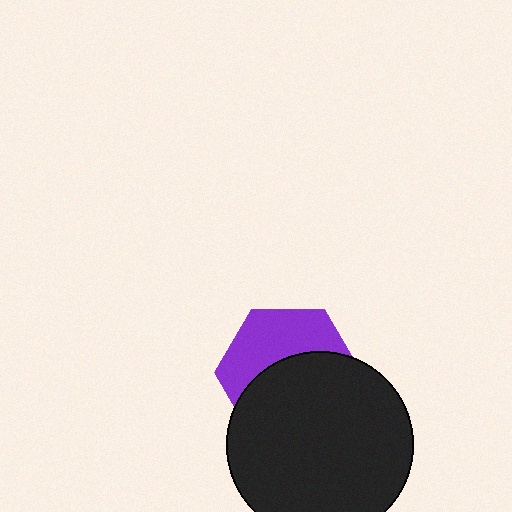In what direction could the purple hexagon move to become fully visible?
The purple hexagon could move up. That would shift it out from behind the black circle entirely.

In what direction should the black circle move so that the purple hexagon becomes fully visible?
The black circle should move down. That is the shortest direction to clear the overlap and leave the purple hexagon fully visible.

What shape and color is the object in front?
The object in front is a black circle.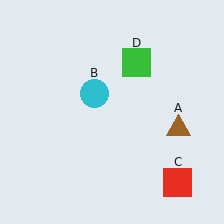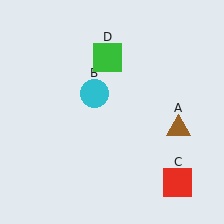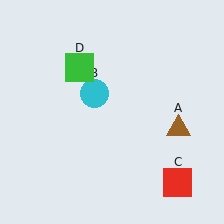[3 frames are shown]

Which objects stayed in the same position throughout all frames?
Brown triangle (object A) and cyan circle (object B) and red square (object C) remained stationary.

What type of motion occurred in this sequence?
The green square (object D) rotated counterclockwise around the center of the scene.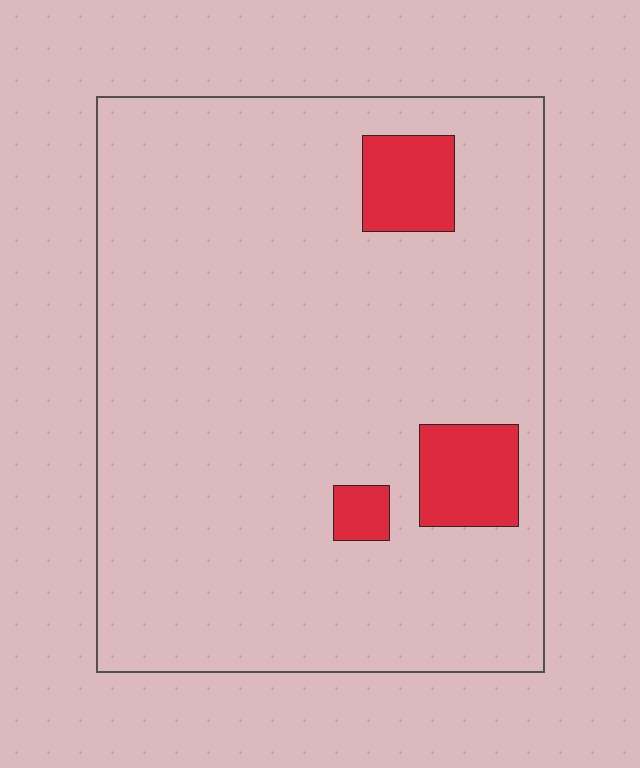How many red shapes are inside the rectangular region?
3.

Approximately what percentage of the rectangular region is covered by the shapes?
Approximately 10%.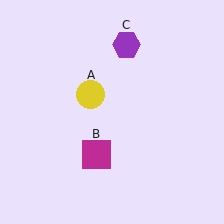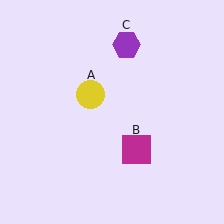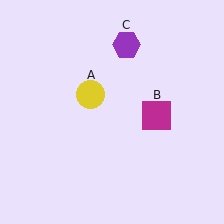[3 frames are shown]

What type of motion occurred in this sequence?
The magenta square (object B) rotated counterclockwise around the center of the scene.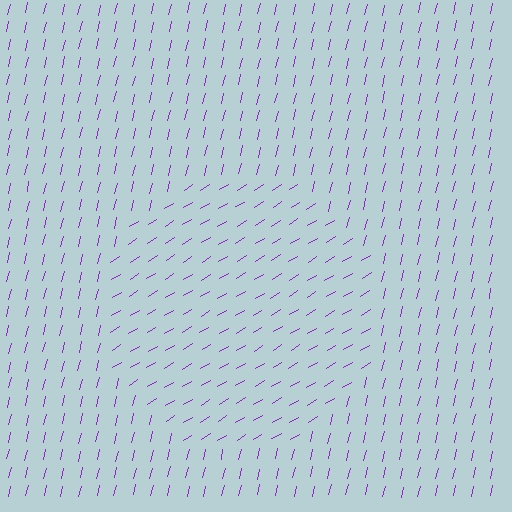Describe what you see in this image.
The image is filled with small purple line segments. A circle region in the image has lines oriented differently from the surrounding lines, creating a visible texture boundary.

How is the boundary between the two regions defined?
The boundary is defined purely by a change in line orientation (approximately 45 degrees difference). All lines are the same color and thickness.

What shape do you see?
I see a circle.